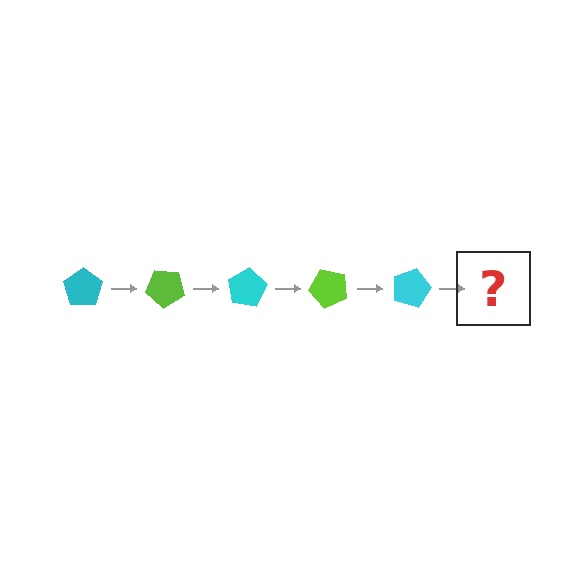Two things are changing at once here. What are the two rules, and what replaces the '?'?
The two rules are that it rotates 40 degrees each step and the color cycles through cyan and lime. The '?' should be a lime pentagon, rotated 200 degrees from the start.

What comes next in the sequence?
The next element should be a lime pentagon, rotated 200 degrees from the start.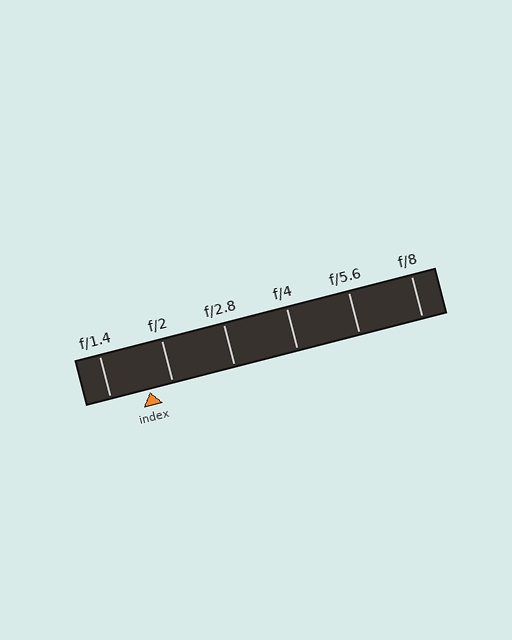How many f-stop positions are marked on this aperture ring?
There are 6 f-stop positions marked.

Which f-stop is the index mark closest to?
The index mark is closest to f/2.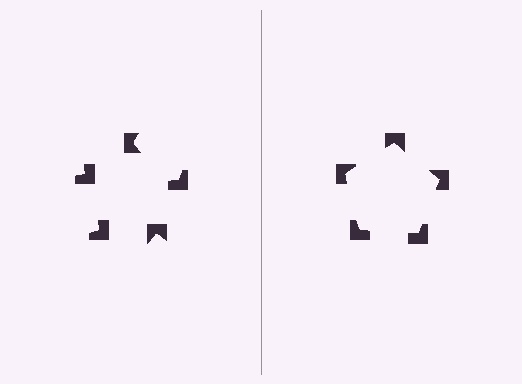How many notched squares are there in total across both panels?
10 — 5 on each side.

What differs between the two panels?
The notched squares are positioned identically on both sides; only the wedge orientations differ. On the right they align to a pentagon; on the left they are misaligned.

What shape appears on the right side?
An illusory pentagon.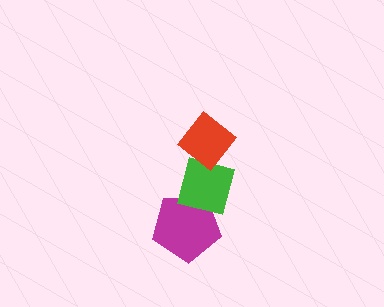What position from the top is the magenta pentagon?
The magenta pentagon is 3rd from the top.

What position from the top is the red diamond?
The red diamond is 1st from the top.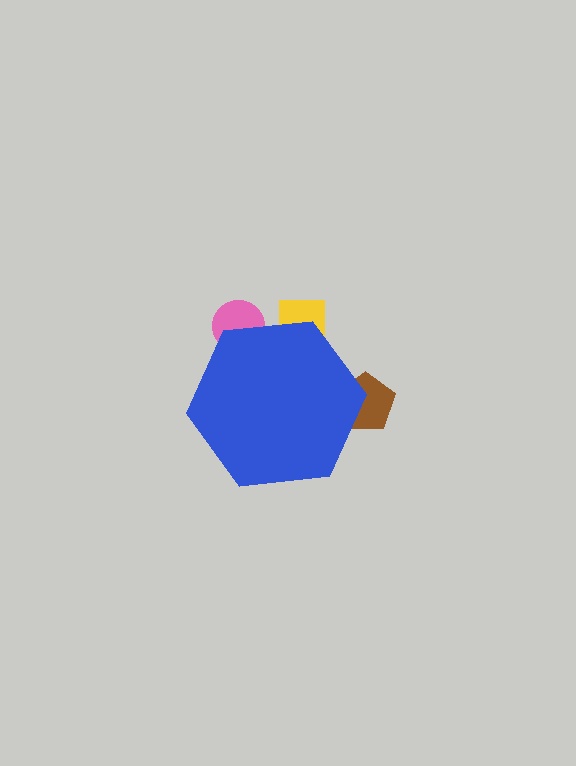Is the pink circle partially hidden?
Yes, the pink circle is partially hidden behind the blue hexagon.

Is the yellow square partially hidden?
Yes, the yellow square is partially hidden behind the blue hexagon.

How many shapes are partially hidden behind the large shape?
3 shapes are partially hidden.